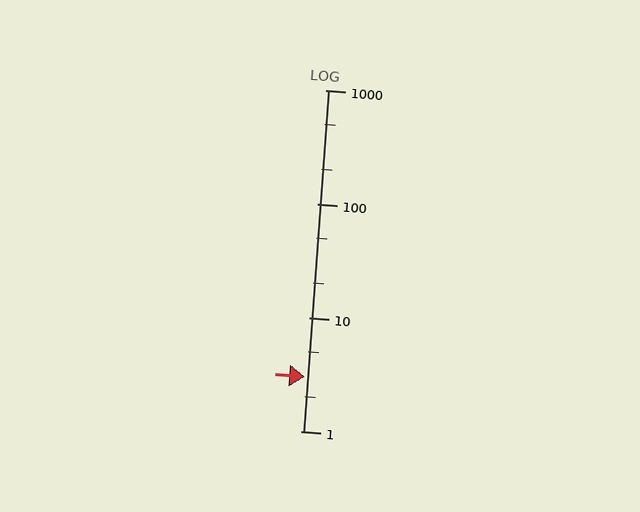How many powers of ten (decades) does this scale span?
The scale spans 3 decades, from 1 to 1000.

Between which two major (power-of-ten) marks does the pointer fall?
The pointer is between 1 and 10.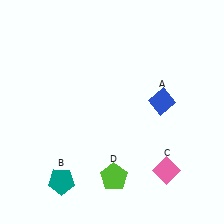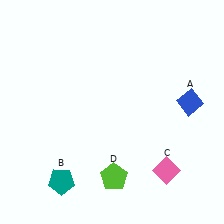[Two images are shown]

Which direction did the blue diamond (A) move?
The blue diamond (A) moved right.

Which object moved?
The blue diamond (A) moved right.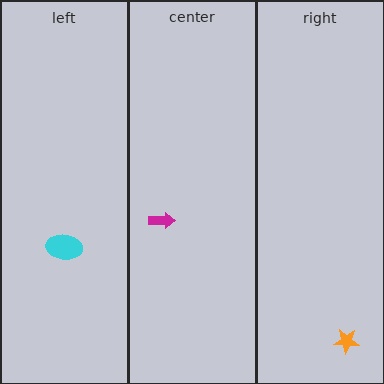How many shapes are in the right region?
1.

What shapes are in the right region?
The orange star.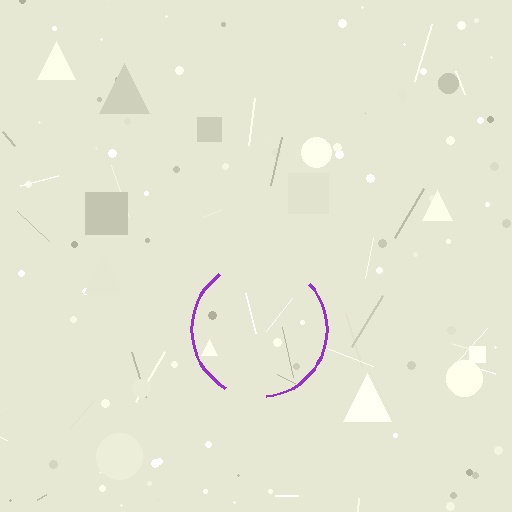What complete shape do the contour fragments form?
The contour fragments form a circle.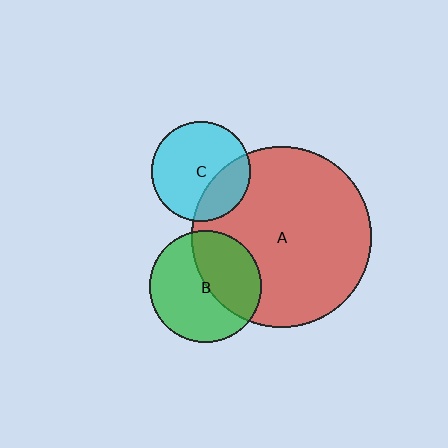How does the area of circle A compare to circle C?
Approximately 3.3 times.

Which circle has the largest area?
Circle A (red).